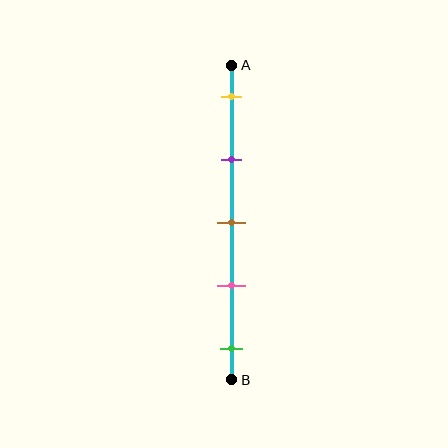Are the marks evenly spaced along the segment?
Yes, the marks are approximately evenly spaced.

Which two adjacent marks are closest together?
The brown and pink marks are the closest adjacent pair.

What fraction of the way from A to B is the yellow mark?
The yellow mark is approximately 10% (0.1) of the way from A to B.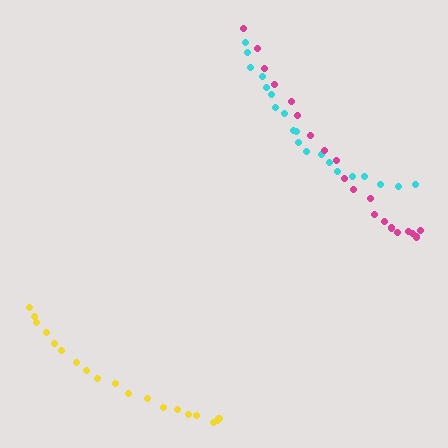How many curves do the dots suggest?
There are 3 distinct paths.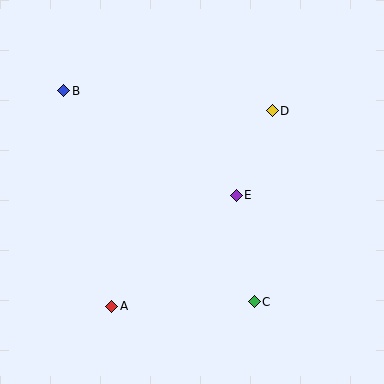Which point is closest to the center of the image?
Point E at (236, 195) is closest to the center.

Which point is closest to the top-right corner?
Point D is closest to the top-right corner.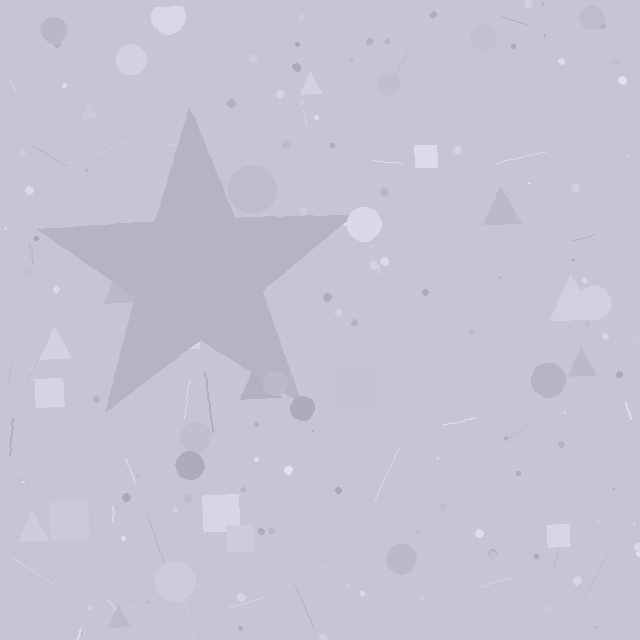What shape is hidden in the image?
A star is hidden in the image.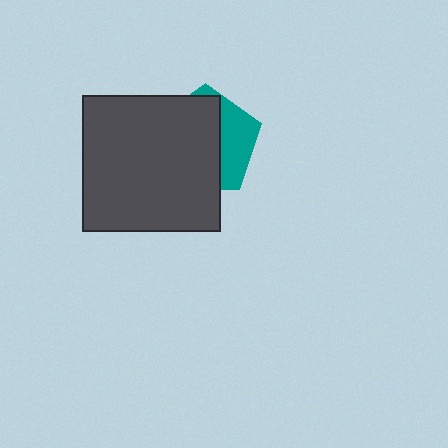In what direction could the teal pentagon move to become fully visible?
The teal pentagon could move right. That would shift it out from behind the dark gray rectangle entirely.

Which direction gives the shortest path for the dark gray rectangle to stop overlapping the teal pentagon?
Moving left gives the shortest separation.